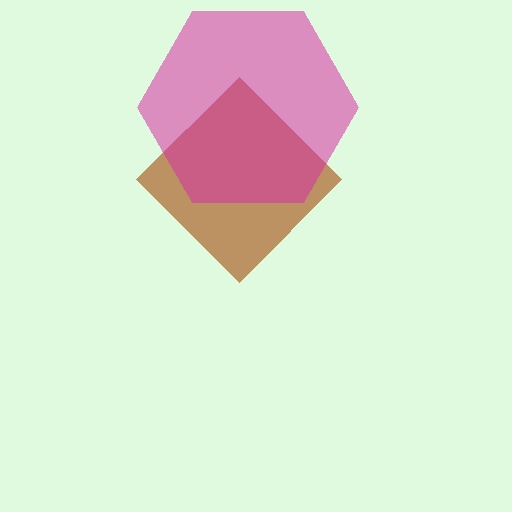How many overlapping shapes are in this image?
There are 2 overlapping shapes in the image.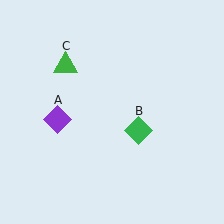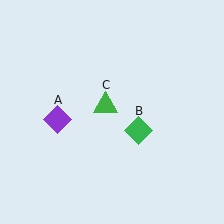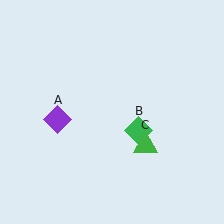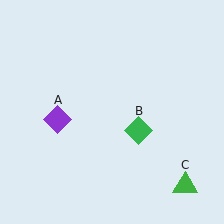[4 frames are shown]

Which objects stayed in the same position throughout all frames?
Purple diamond (object A) and green diamond (object B) remained stationary.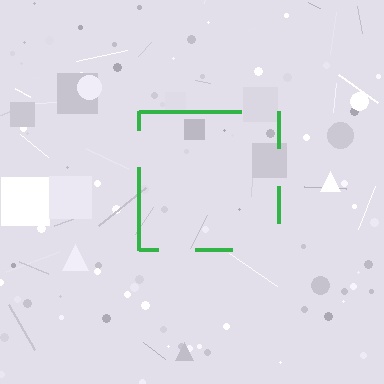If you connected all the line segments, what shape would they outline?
They would outline a square.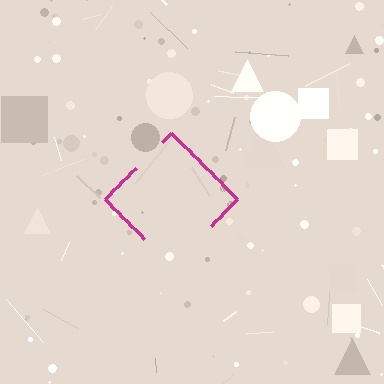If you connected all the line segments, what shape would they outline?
They would outline a diamond.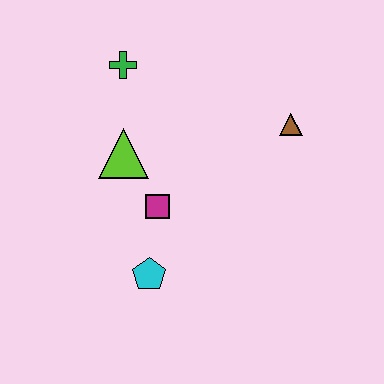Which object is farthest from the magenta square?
The brown triangle is farthest from the magenta square.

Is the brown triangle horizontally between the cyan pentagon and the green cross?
No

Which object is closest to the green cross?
The lime triangle is closest to the green cross.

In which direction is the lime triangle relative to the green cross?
The lime triangle is below the green cross.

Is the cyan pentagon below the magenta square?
Yes